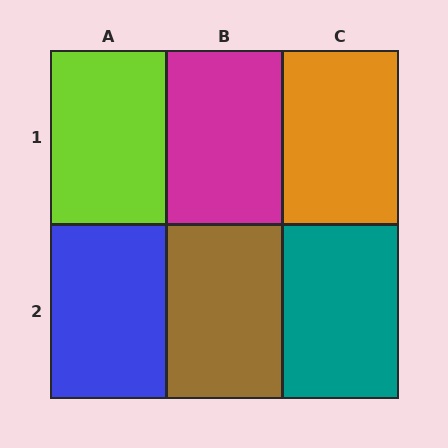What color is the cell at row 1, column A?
Lime.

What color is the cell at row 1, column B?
Magenta.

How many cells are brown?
1 cell is brown.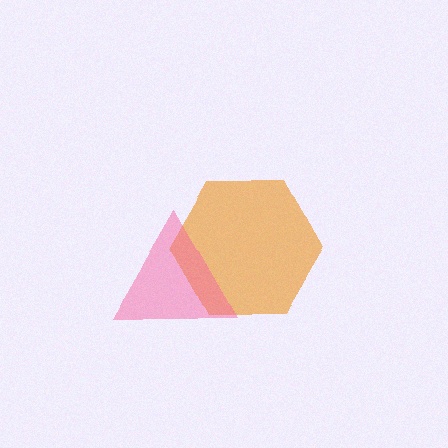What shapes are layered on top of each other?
The layered shapes are: an orange hexagon, a pink triangle.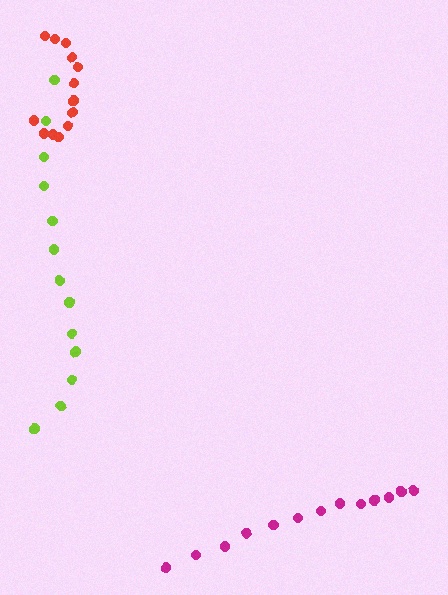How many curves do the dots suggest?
There are 3 distinct paths.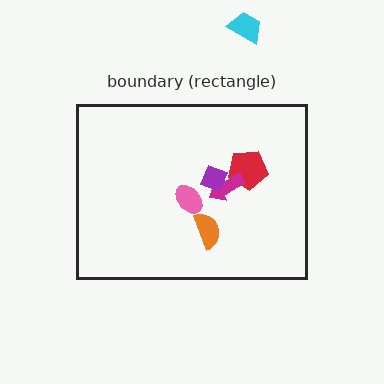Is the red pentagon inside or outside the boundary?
Inside.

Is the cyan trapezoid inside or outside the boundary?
Outside.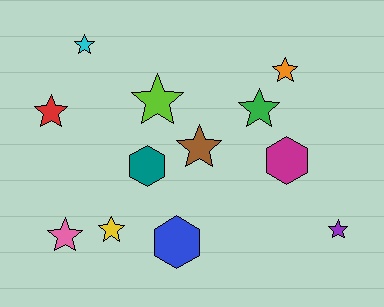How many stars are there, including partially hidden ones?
There are 9 stars.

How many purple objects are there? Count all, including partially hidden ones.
There is 1 purple object.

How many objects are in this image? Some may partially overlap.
There are 12 objects.